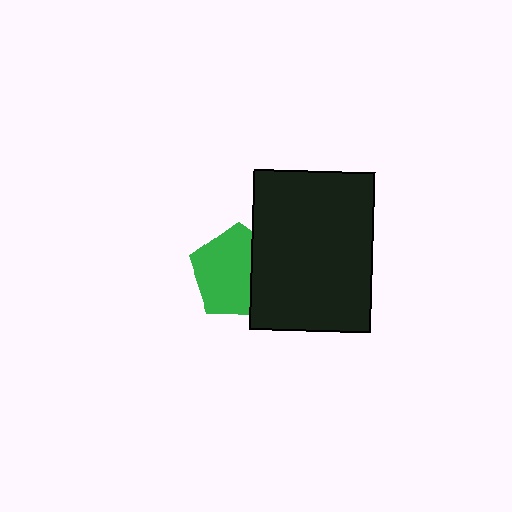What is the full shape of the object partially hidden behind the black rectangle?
The partially hidden object is a green pentagon.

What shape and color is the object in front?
The object in front is a black rectangle.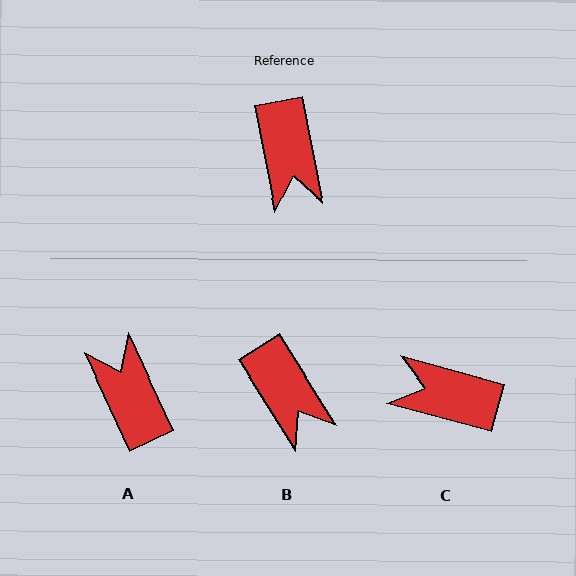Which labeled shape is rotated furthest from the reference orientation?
A, about 166 degrees away.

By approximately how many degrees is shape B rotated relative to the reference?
Approximately 21 degrees counter-clockwise.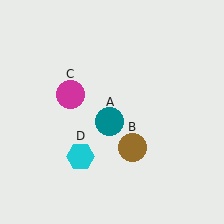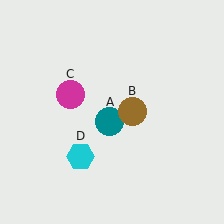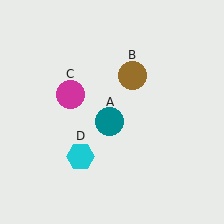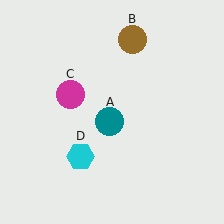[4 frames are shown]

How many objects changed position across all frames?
1 object changed position: brown circle (object B).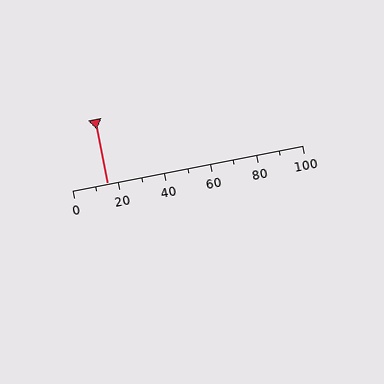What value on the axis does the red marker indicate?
The marker indicates approximately 15.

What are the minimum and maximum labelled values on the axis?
The axis runs from 0 to 100.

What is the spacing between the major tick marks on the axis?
The major ticks are spaced 20 apart.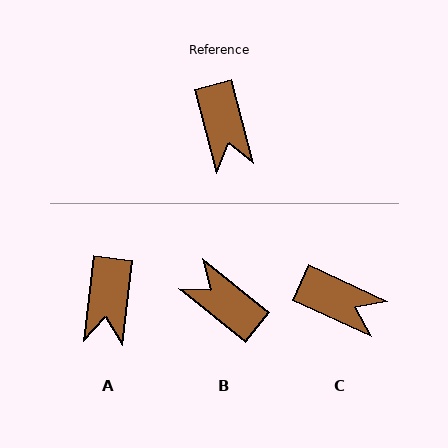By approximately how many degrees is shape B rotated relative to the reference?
Approximately 144 degrees clockwise.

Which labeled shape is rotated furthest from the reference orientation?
B, about 144 degrees away.